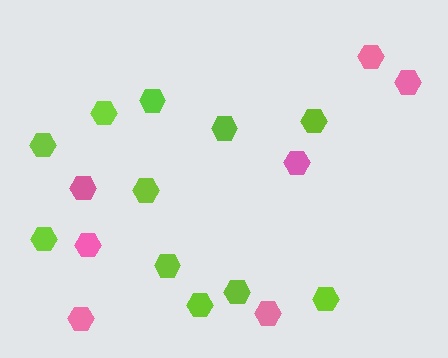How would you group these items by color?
There are 2 groups: one group of lime hexagons (11) and one group of pink hexagons (7).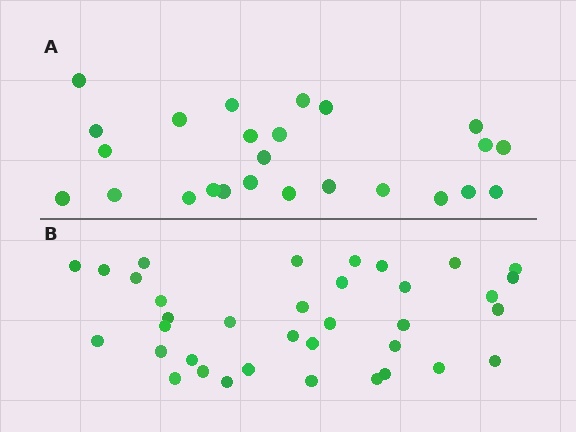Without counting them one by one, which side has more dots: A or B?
Region B (the bottom region) has more dots.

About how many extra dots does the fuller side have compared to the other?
Region B has roughly 12 or so more dots than region A.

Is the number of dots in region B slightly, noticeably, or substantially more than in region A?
Region B has noticeably more, but not dramatically so. The ratio is roughly 1.4 to 1.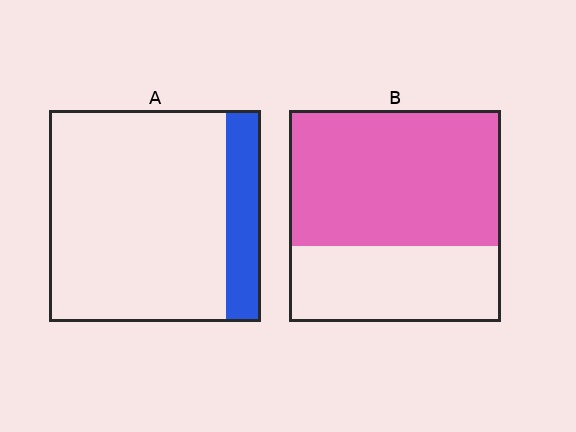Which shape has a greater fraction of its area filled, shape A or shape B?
Shape B.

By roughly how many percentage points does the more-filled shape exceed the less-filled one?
By roughly 50 percentage points (B over A).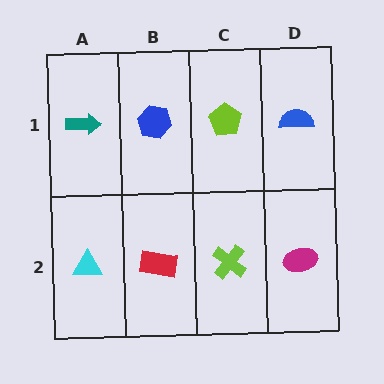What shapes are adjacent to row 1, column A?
A cyan triangle (row 2, column A), a blue hexagon (row 1, column B).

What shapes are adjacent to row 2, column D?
A blue semicircle (row 1, column D), a lime cross (row 2, column C).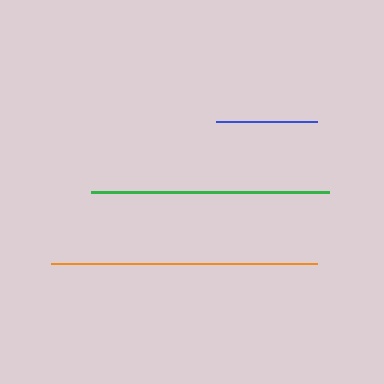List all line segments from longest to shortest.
From longest to shortest: orange, green, blue.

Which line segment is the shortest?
The blue line is the shortest at approximately 102 pixels.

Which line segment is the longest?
The orange line is the longest at approximately 266 pixels.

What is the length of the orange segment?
The orange segment is approximately 266 pixels long.